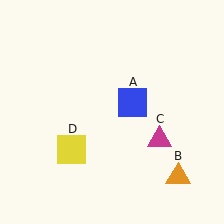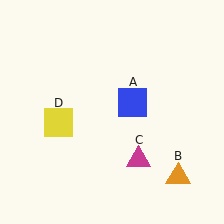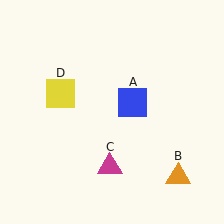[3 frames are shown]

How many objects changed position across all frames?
2 objects changed position: magenta triangle (object C), yellow square (object D).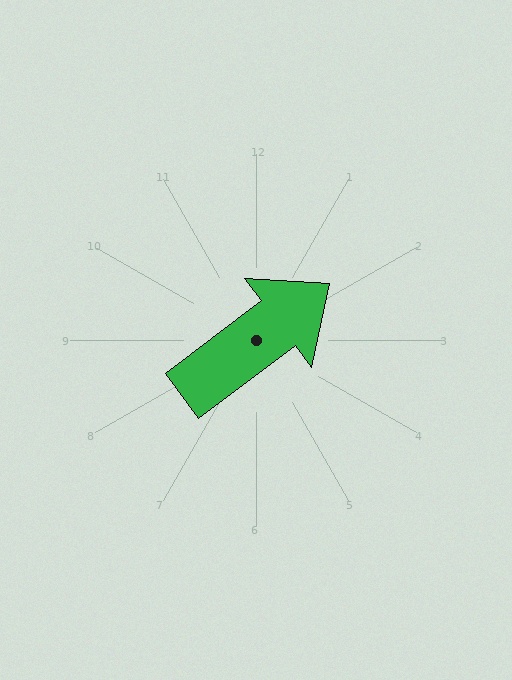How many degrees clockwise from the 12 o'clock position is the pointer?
Approximately 53 degrees.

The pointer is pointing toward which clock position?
Roughly 2 o'clock.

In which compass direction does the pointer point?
Northeast.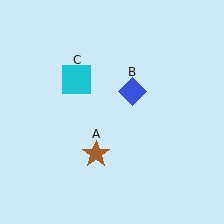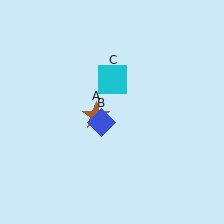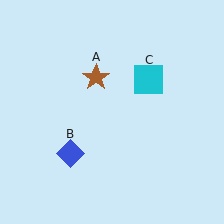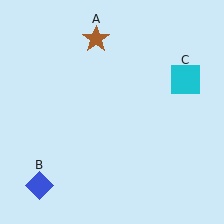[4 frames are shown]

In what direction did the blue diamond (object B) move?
The blue diamond (object B) moved down and to the left.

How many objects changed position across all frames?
3 objects changed position: brown star (object A), blue diamond (object B), cyan square (object C).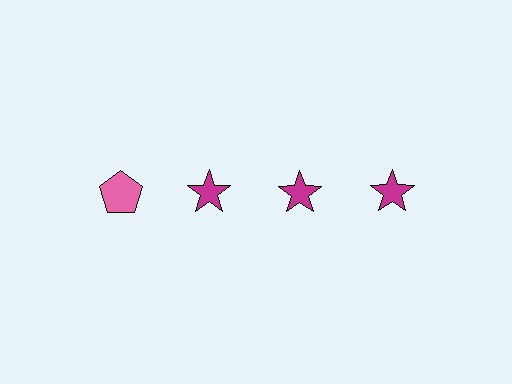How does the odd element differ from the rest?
It differs in both color (pink instead of magenta) and shape (pentagon instead of star).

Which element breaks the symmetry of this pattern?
The pink pentagon in the top row, leftmost column breaks the symmetry. All other shapes are magenta stars.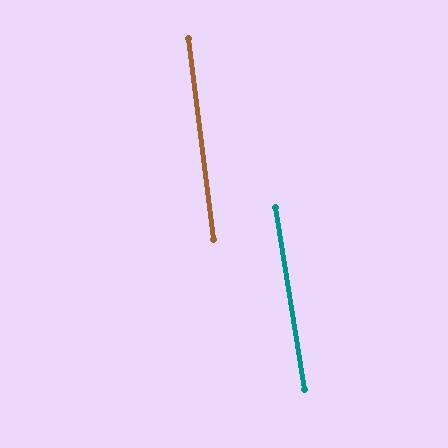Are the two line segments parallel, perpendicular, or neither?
Parallel — their directions differ by only 1.8°.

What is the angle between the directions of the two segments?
Approximately 2 degrees.